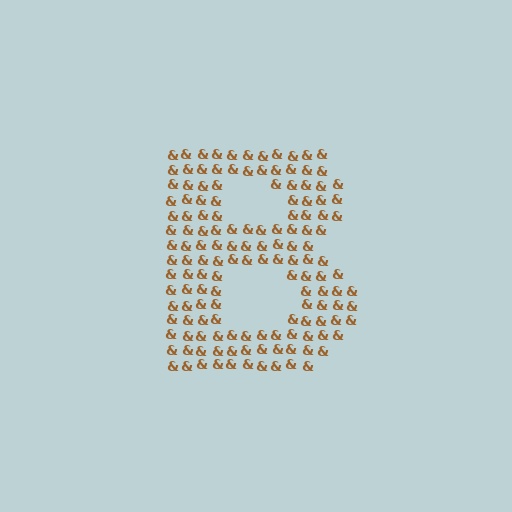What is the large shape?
The large shape is the letter B.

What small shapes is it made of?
It is made of small ampersands.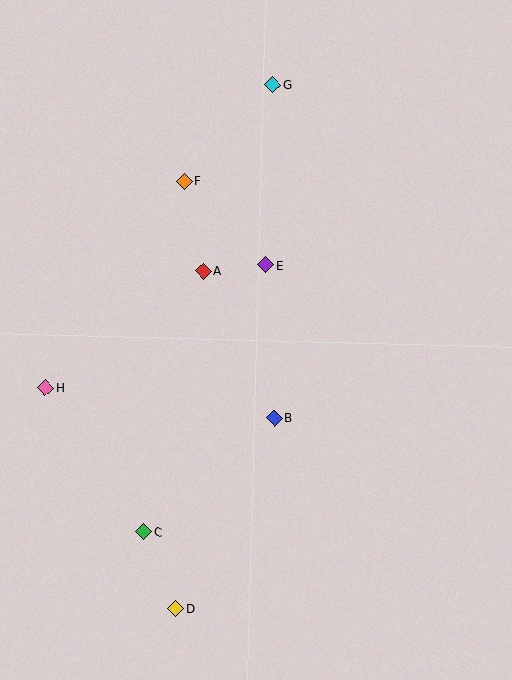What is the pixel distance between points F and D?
The distance between F and D is 428 pixels.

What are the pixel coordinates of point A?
Point A is at (203, 271).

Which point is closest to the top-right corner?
Point G is closest to the top-right corner.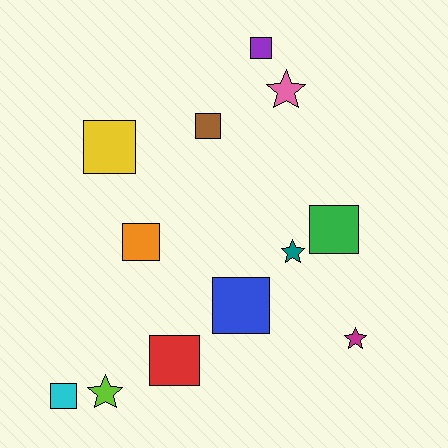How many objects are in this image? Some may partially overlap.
There are 12 objects.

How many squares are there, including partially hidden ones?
There are 8 squares.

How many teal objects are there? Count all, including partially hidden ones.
There is 1 teal object.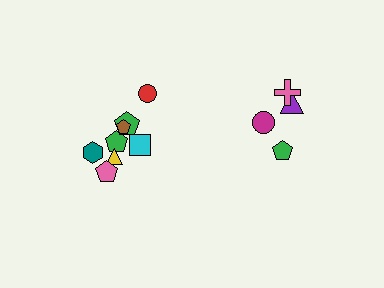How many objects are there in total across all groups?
There are 12 objects.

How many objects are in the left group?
There are 8 objects.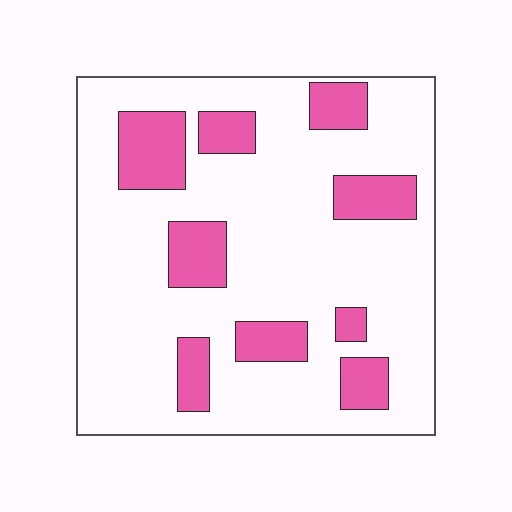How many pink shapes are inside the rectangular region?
9.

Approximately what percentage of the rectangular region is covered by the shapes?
Approximately 20%.